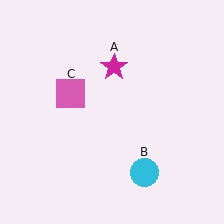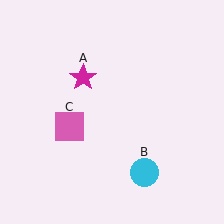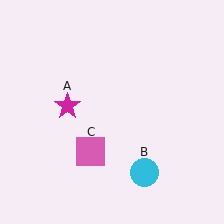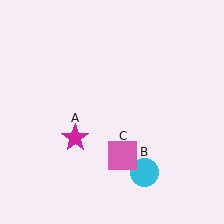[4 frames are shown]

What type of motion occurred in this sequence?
The magenta star (object A), pink square (object C) rotated counterclockwise around the center of the scene.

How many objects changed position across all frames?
2 objects changed position: magenta star (object A), pink square (object C).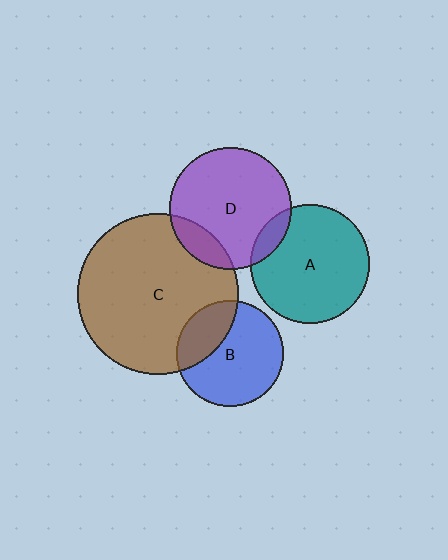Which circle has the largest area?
Circle C (brown).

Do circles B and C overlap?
Yes.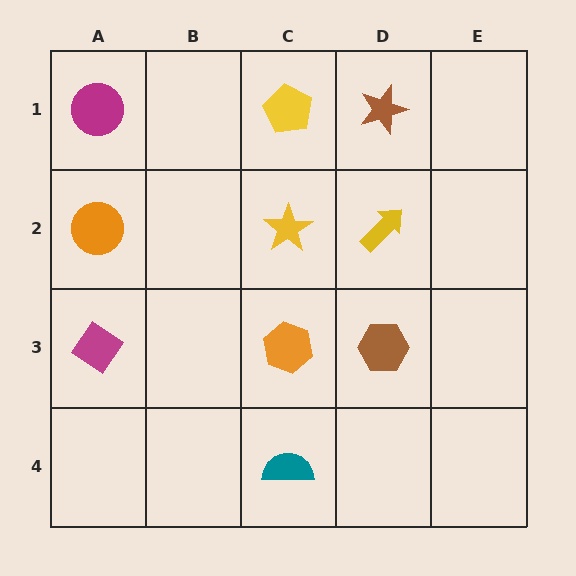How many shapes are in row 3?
3 shapes.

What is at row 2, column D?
A yellow arrow.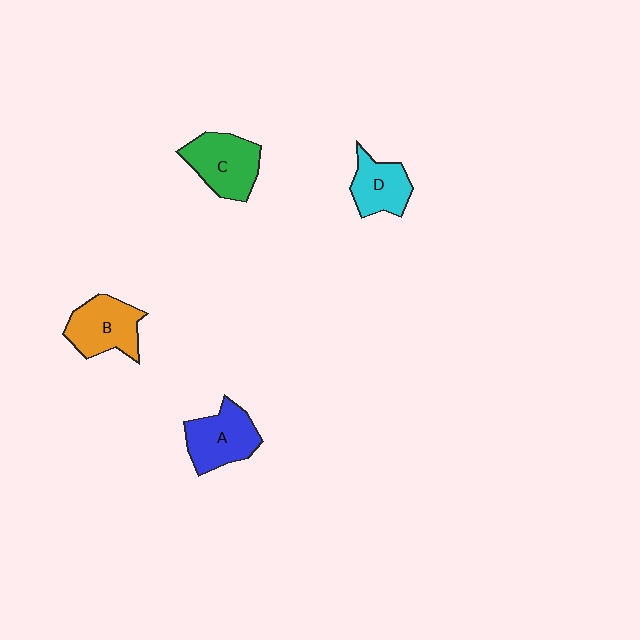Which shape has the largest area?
Shape C (green).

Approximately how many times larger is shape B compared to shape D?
Approximately 1.3 times.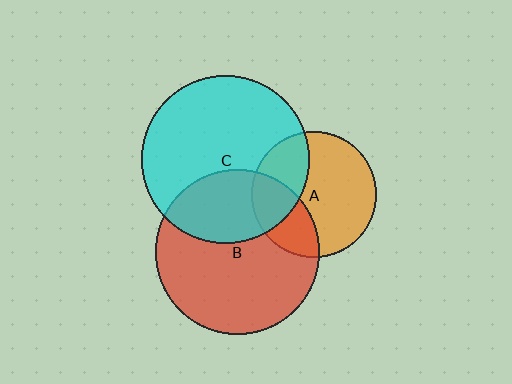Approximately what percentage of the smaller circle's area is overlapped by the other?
Approximately 35%.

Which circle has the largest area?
Circle C (cyan).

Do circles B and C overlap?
Yes.